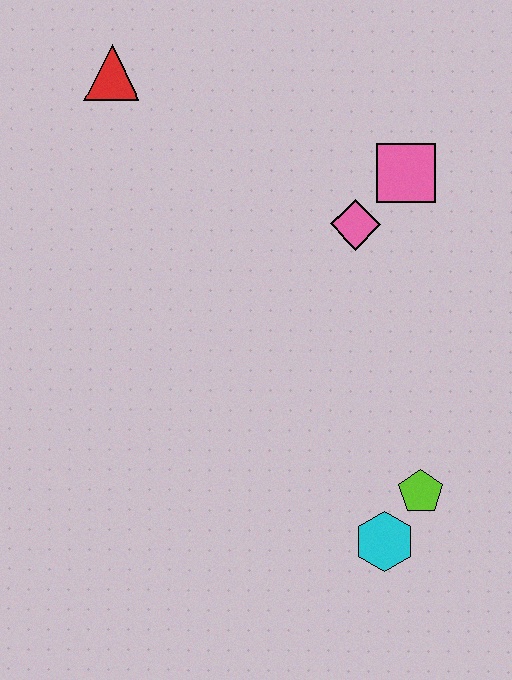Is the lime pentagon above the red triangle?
No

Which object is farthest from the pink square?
The cyan hexagon is farthest from the pink square.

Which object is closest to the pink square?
The pink diamond is closest to the pink square.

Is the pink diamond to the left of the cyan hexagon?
Yes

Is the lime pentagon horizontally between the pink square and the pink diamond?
No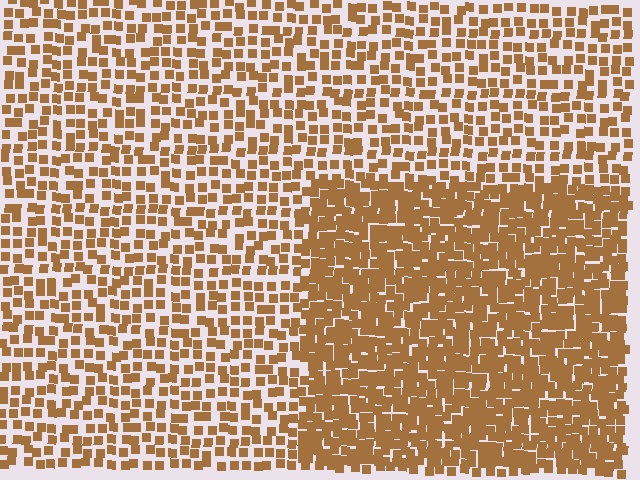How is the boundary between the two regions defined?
The boundary is defined by a change in element density (approximately 2.0x ratio). All elements are the same color, size, and shape.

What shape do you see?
I see a rectangle.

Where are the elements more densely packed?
The elements are more densely packed inside the rectangle boundary.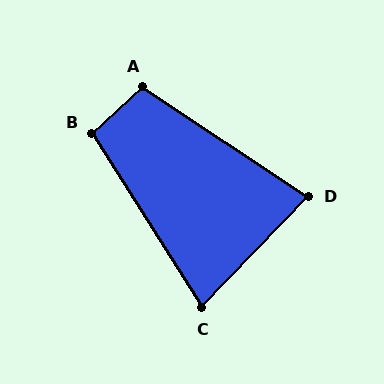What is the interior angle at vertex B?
Approximately 100 degrees (obtuse).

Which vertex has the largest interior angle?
A, at approximately 104 degrees.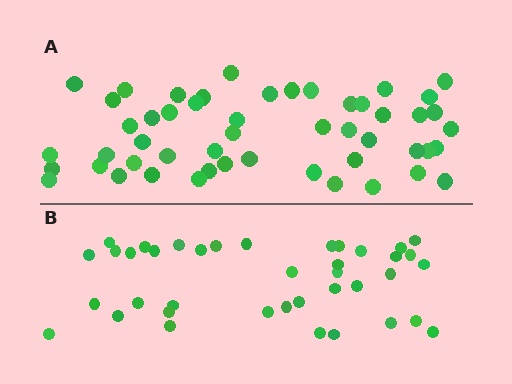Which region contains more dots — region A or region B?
Region A (the top region) has more dots.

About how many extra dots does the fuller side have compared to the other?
Region A has roughly 12 or so more dots than region B.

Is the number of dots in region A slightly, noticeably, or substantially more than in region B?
Region A has noticeably more, but not dramatically so. The ratio is roughly 1.3 to 1.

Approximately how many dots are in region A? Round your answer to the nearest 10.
About 50 dots. (The exact count is 51, which rounds to 50.)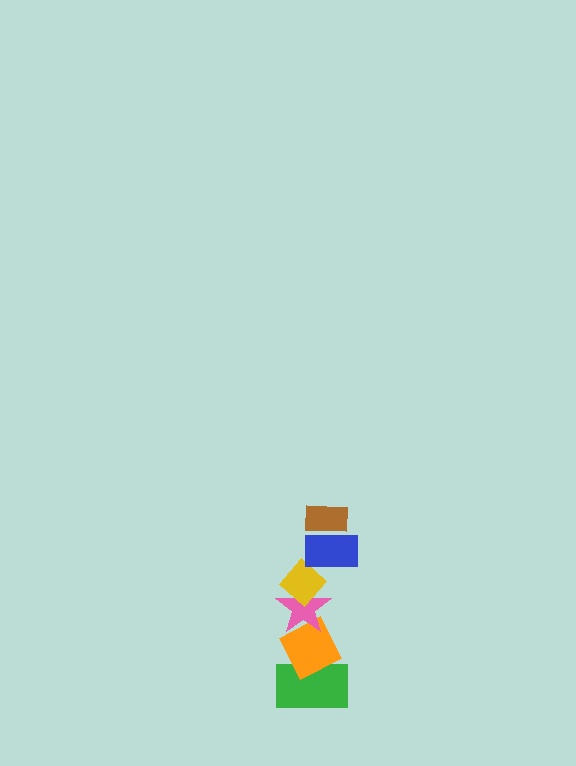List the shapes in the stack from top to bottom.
From top to bottom: the brown rectangle, the blue rectangle, the yellow diamond, the pink star, the orange diamond, the green rectangle.